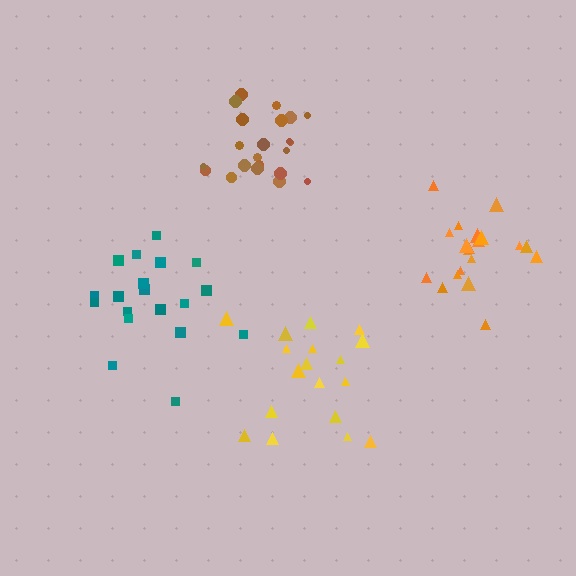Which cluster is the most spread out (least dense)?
Yellow.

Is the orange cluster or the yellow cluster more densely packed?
Orange.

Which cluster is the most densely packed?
Brown.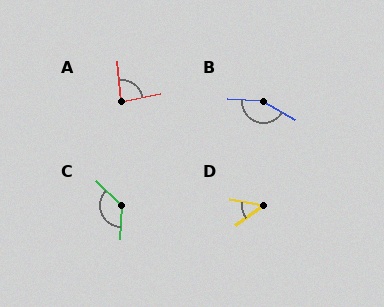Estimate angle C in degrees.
Approximately 133 degrees.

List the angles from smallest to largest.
D (47°), A (82°), C (133°), B (153°).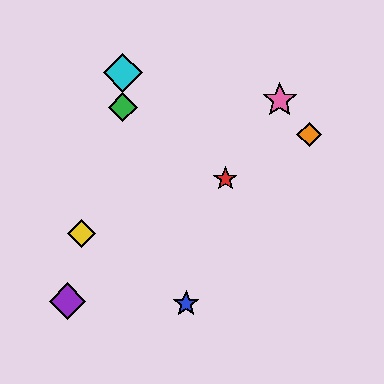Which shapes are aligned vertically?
The green diamond, the cyan diamond are aligned vertically.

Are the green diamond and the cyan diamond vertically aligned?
Yes, both are at x≈123.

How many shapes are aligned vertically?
2 shapes (the green diamond, the cyan diamond) are aligned vertically.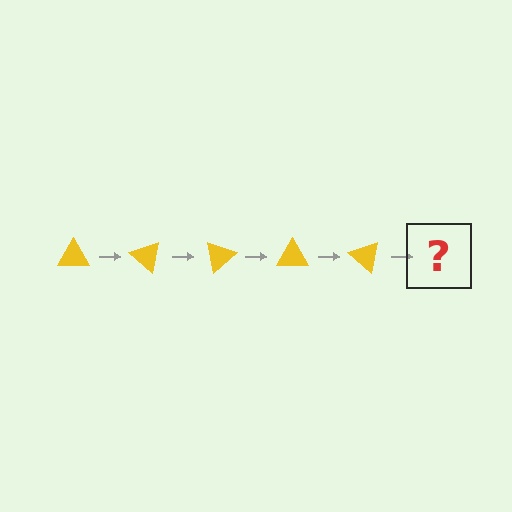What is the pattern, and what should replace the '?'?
The pattern is that the triangle rotates 40 degrees each step. The '?' should be a yellow triangle rotated 200 degrees.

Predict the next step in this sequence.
The next step is a yellow triangle rotated 200 degrees.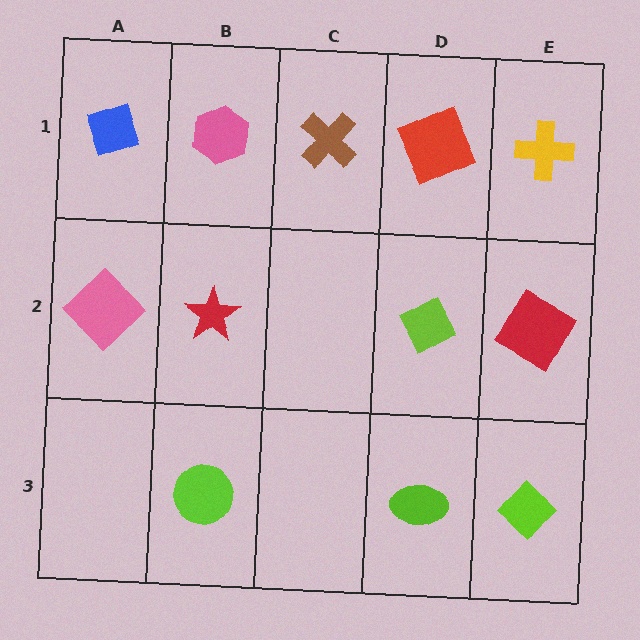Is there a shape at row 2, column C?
No, that cell is empty.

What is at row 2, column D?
A lime diamond.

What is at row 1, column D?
A red square.